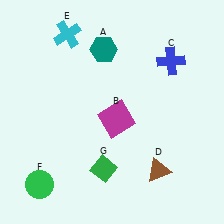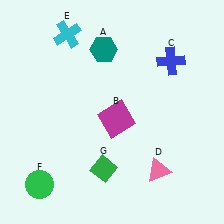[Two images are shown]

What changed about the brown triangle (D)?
In Image 1, D is brown. In Image 2, it changed to pink.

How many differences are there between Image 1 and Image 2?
There is 1 difference between the two images.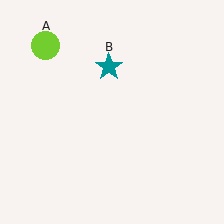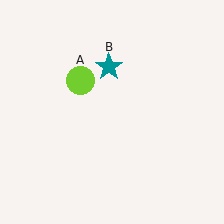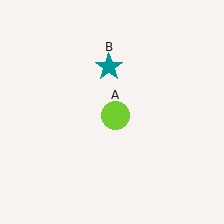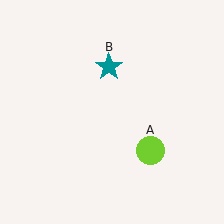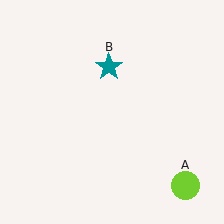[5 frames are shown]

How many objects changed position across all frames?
1 object changed position: lime circle (object A).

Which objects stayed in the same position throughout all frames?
Teal star (object B) remained stationary.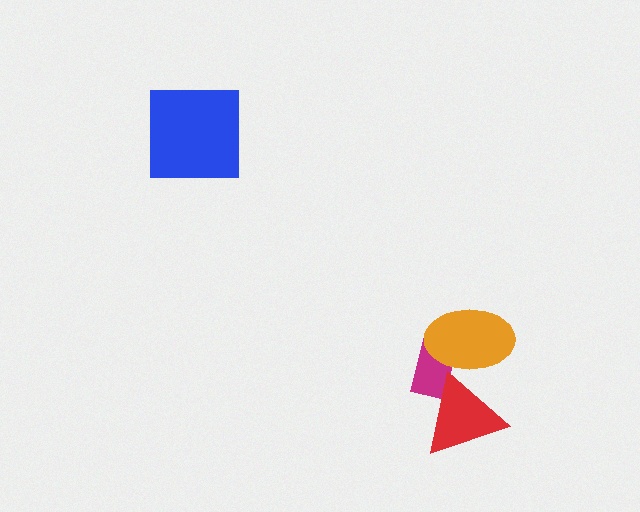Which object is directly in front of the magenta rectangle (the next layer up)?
The orange ellipse is directly in front of the magenta rectangle.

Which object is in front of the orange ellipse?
The red triangle is in front of the orange ellipse.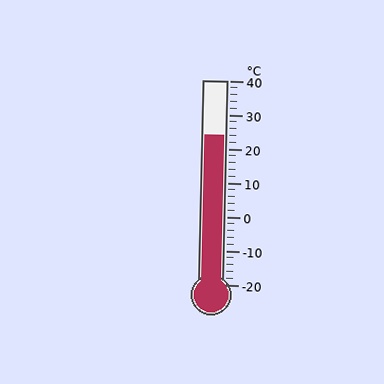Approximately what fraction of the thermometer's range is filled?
The thermometer is filled to approximately 75% of its range.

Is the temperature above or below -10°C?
The temperature is above -10°C.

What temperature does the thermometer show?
The thermometer shows approximately 24°C.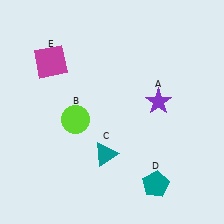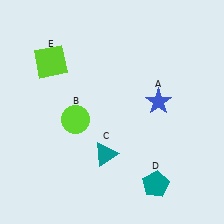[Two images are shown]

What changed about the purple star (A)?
In Image 1, A is purple. In Image 2, it changed to blue.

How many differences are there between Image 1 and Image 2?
There are 2 differences between the two images.